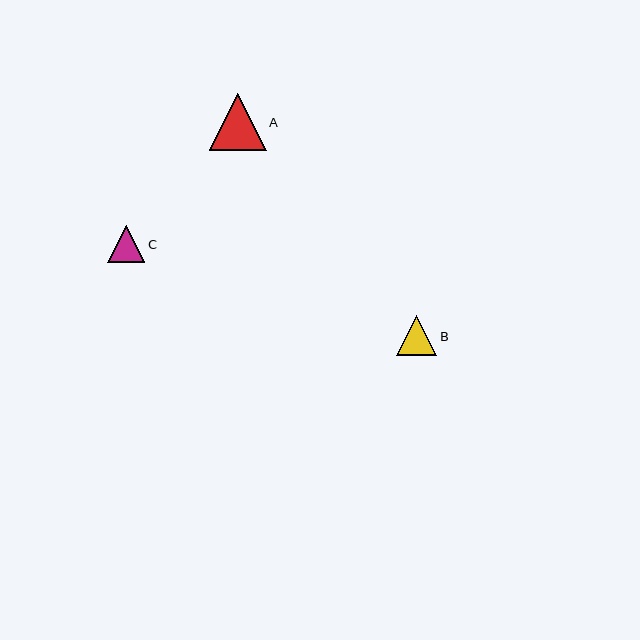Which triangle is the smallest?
Triangle C is the smallest with a size of approximately 37 pixels.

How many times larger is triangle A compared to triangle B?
Triangle A is approximately 1.4 times the size of triangle B.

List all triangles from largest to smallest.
From largest to smallest: A, B, C.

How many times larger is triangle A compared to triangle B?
Triangle A is approximately 1.4 times the size of triangle B.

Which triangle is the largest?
Triangle A is the largest with a size of approximately 57 pixels.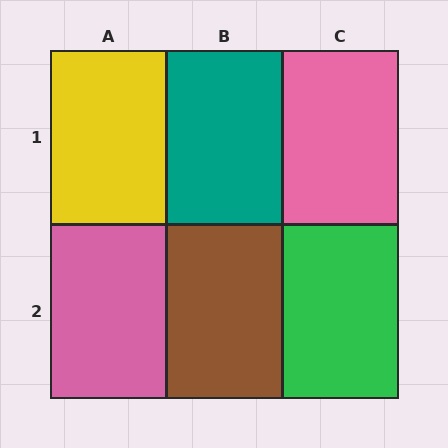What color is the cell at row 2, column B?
Brown.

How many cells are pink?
2 cells are pink.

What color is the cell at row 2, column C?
Green.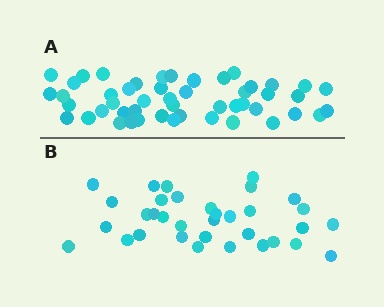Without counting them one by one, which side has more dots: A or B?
Region A (the top region) has more dots.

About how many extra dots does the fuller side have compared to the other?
Region A has approximately 15 more dots than region B.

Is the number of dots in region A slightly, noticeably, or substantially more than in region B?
Region A has noticeably more, but not dramatically so. The ratio is roughly 1.4 to 1.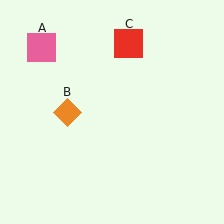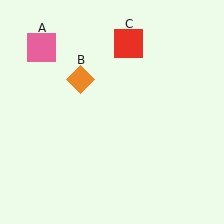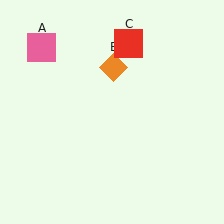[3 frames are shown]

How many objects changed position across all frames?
1 object changed position: orange diamond (object B).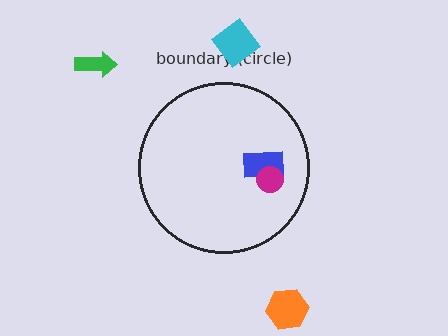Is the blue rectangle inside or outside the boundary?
Inside.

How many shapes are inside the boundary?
2 inside, 3 outside.